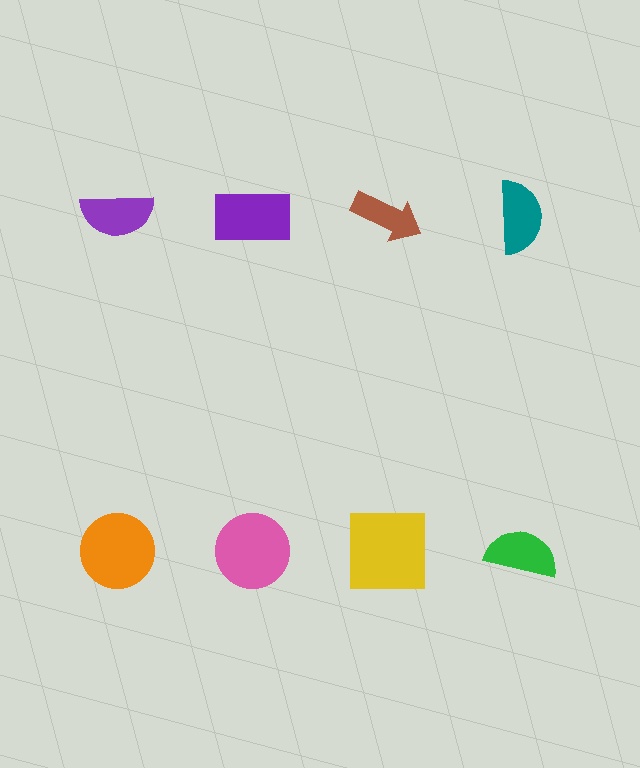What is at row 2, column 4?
A green semicircle.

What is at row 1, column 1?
A purple semicircle.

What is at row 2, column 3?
A yellow square.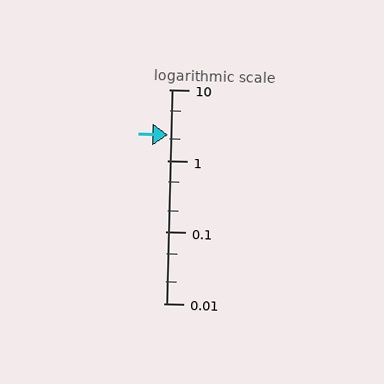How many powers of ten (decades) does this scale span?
The scale spans 3 decades, from 0.01 to 10.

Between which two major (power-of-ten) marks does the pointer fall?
The pointer is between 1 and 10.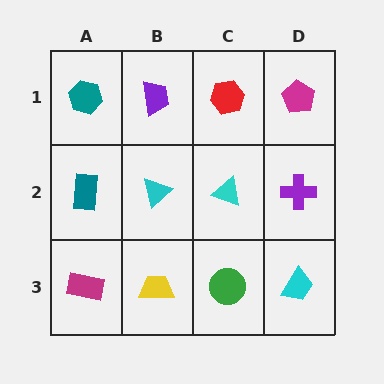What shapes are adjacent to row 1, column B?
A cyan triangle (row 2, column B), a teal hexagon (row 1, column A), a red hexagon (row 1, column C).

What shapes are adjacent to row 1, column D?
A purple cross (row 2, column D), a red hexagon (row 1, column C).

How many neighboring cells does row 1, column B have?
3.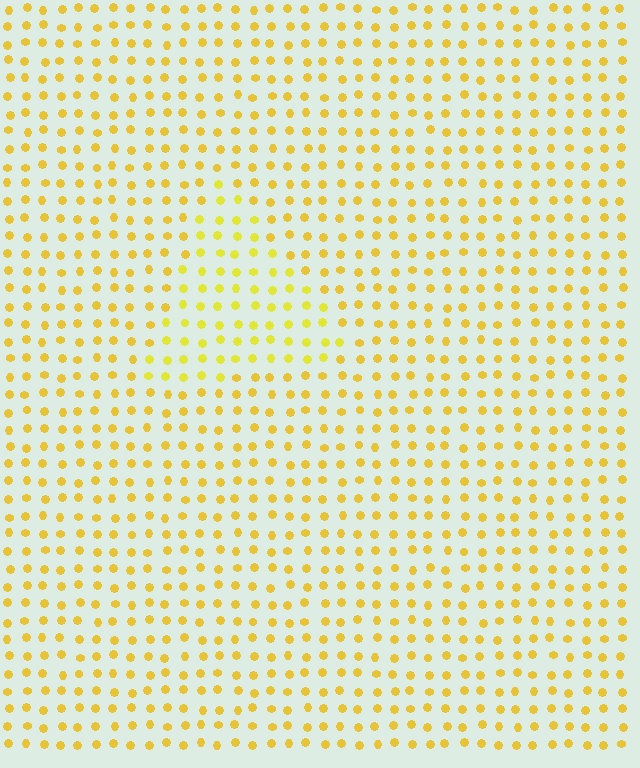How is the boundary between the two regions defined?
The boundary is defined purely by a slight shift in hue (about 14 degrees). Spacing, size, and orientation are identical on both sides.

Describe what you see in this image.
The image is filled with small yellow elements in a uniform arrangement. A triangle-shaped region is visible where the elements are tinted to a slightly different hue, forming a subtle color boundary.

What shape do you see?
I see a triangle.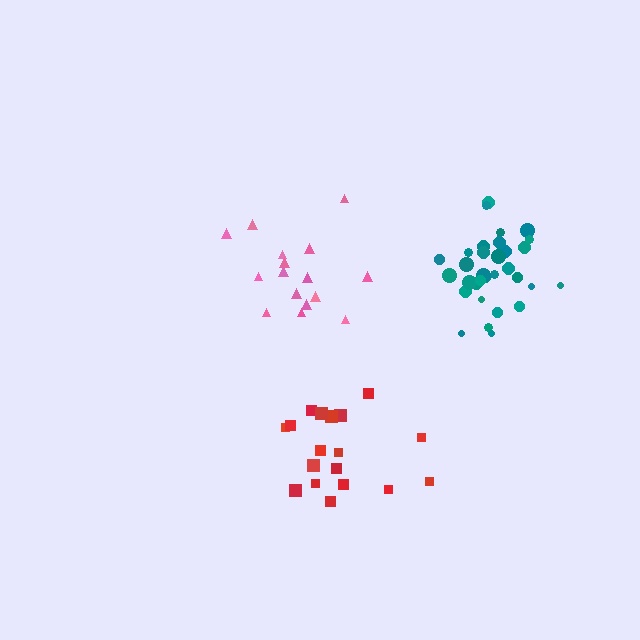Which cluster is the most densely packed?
Teal.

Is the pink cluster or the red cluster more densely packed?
Red.